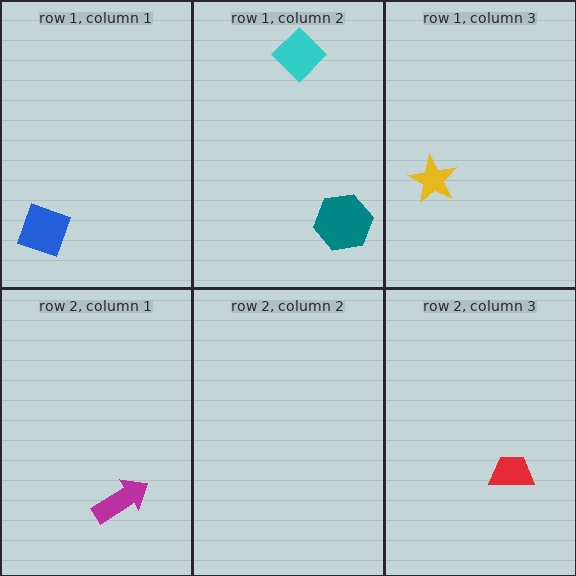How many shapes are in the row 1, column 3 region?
1.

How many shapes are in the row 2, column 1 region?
1.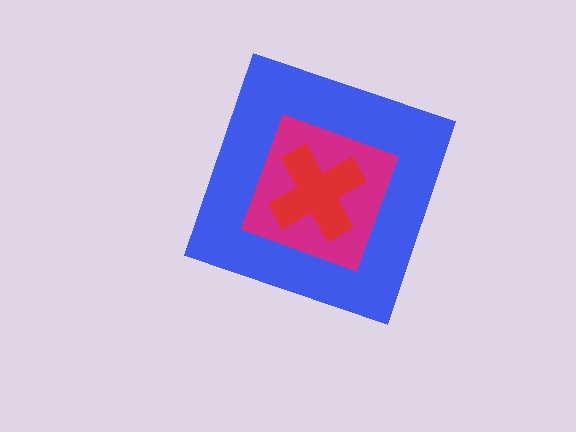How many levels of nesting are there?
3.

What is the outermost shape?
The blue diamond.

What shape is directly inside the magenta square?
The red cross.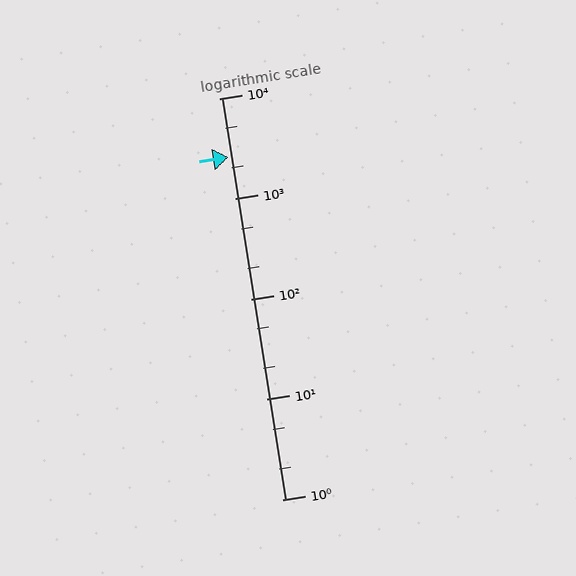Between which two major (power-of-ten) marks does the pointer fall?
The pointer is between 1000 and 10000.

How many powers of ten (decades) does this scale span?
The scale spans 4 decades, from 1 to 10000.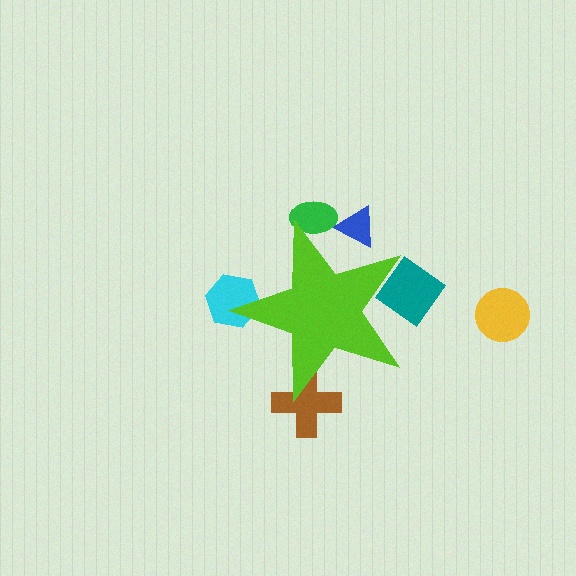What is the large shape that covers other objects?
A lime star.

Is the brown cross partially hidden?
Yes, the brown cross is partially hidden behind the lime star.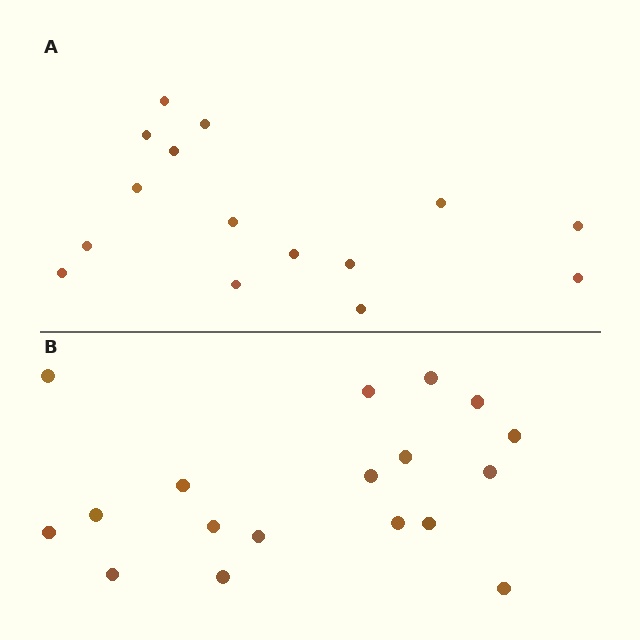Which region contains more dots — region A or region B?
Region B (the bottom region) has more dots.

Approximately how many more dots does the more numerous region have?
Region B has just a few more — roughly 2 or 3 more dots than region A.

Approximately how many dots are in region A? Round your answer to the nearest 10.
About 20 dots. (The exact count is 15, which rounds to 20.)